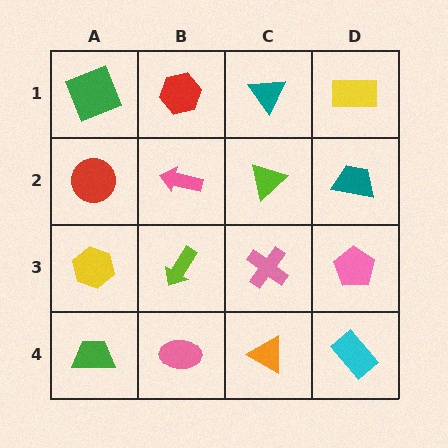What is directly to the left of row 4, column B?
A green trapezoid.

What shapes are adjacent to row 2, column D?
A yellow rectangle (row 1, column D), a pink pentagon (row 3, column D), a lime triangle (row 2, column C).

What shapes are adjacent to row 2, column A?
A green square (row 1, column A), a yellow hexagon (row 3, column A), a pink arrow (row 2, column B).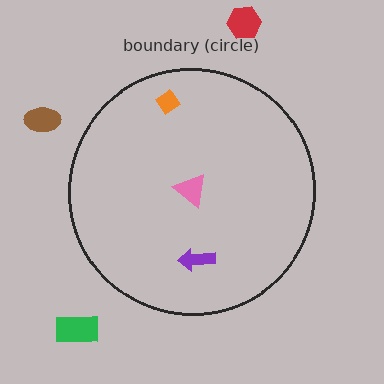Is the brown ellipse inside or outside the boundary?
Outside.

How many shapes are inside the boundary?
3 inside, 3 outside.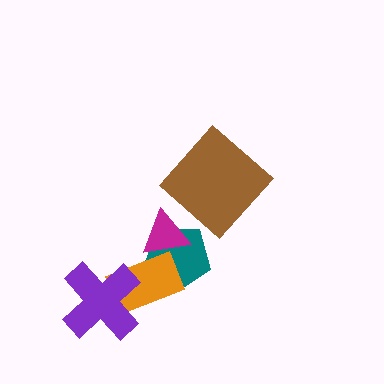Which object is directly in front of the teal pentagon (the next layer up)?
The magenta triangle is directly in front of the teal pentagon.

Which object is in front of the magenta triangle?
The orange rectangle is in front of the magenta triangle.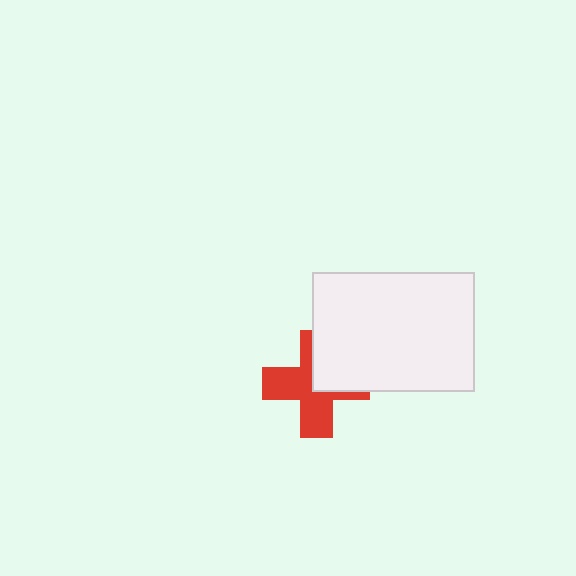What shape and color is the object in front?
The object in front is a white rectangle.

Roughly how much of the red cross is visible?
About half of it is visible (roughly 63%).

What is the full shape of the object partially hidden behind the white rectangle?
The partially hidden object is a red cross.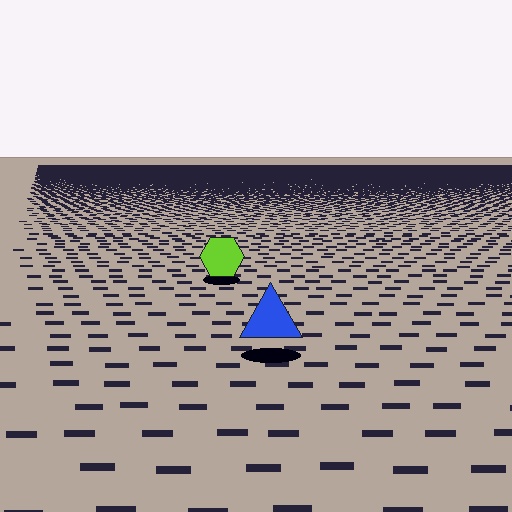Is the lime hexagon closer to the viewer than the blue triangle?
No. The blue triangle is closer — you can tell from the texture gradient: the ground texture is coarser near it.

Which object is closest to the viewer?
The blue triangle is closest. The texture marks near it are larger and more spread out.